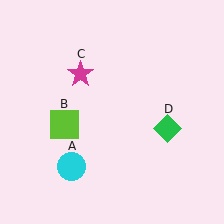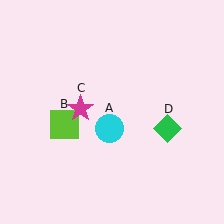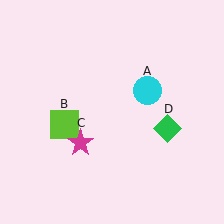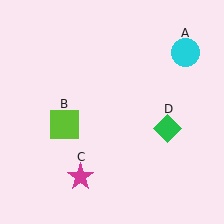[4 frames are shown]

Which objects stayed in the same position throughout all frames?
Lime square (object B) and green diamond (object D) remained stationary.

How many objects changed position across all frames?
2 objects changed position: cyan circle (object A), magenta star (object C).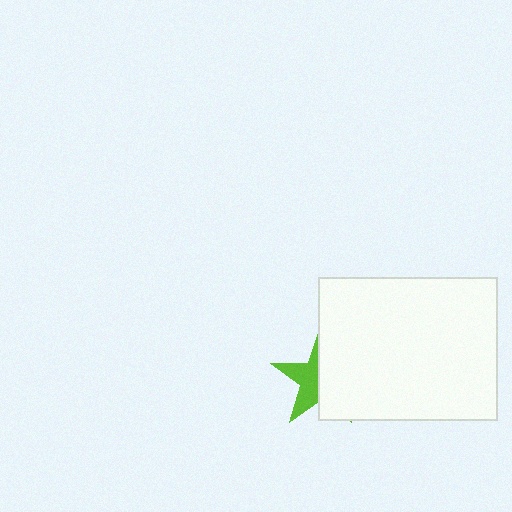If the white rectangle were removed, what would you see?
You would see the complete lime star.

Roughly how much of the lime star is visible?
A small part of it is visible (roughly 43%).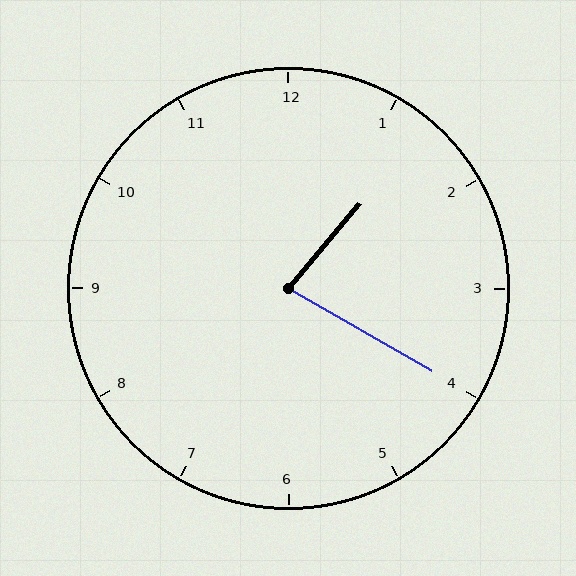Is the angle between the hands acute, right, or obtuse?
It is acute.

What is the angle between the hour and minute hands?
Approximately 80 degrees.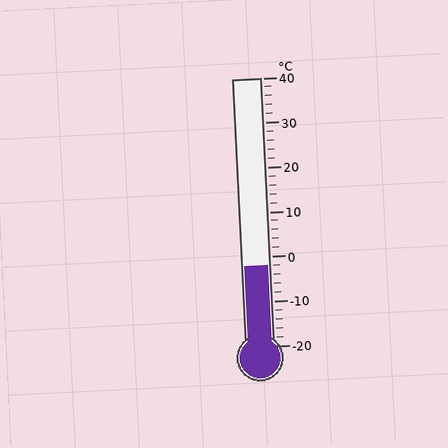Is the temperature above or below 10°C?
The temperature is below 10°C.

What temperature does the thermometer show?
The thermometer shows approximately -2°C.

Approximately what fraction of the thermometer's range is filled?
The thermometer is filled to approximately 30% of its range.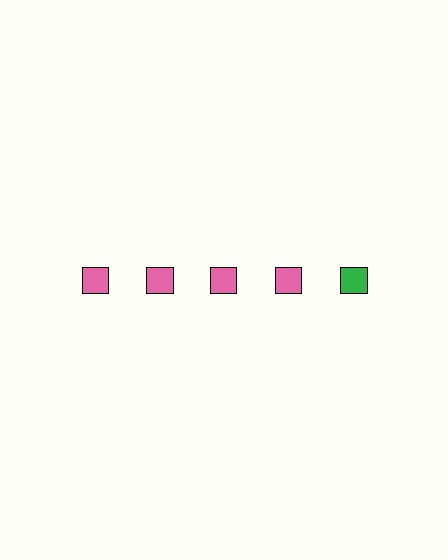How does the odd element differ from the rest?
It has a different color: green instead of pink.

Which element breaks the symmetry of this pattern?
The green square in the top row, rightmost column breaks the symmetry. All other shapes are pink squares.